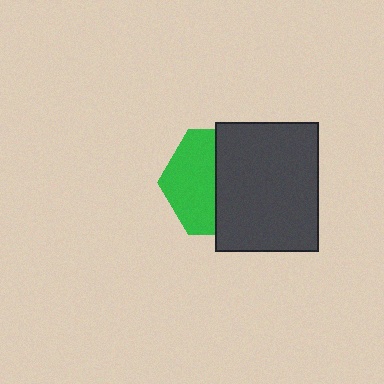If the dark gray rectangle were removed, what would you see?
You would see the complete green hexagon.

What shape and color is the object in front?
The object in front is a dark gray rectangle.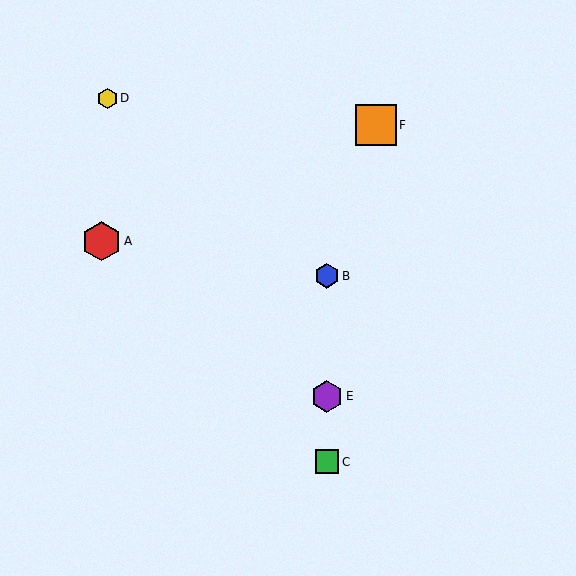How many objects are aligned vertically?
3 objects (B, C, E) are aligned vertically.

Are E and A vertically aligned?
No, E is at x≈327 and A is at x≈101.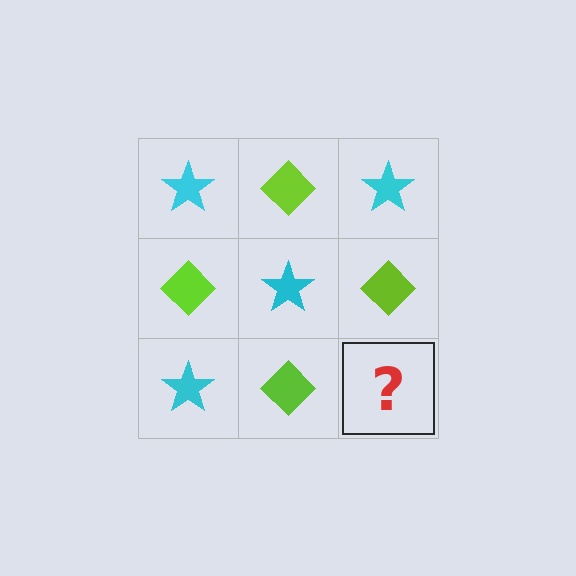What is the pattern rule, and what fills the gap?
The rule is that it alternates cyan star and lime diamond in a checkerboard pattern. The gap should be filled with a cyan star.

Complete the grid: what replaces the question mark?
The question mark should be replaced with a cyan star.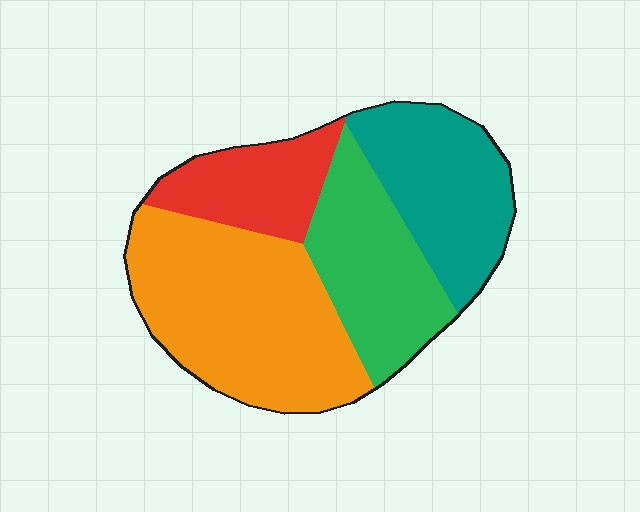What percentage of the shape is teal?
Teal covers roughly 25% of the shape.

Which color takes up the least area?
Red, at roughly 15%.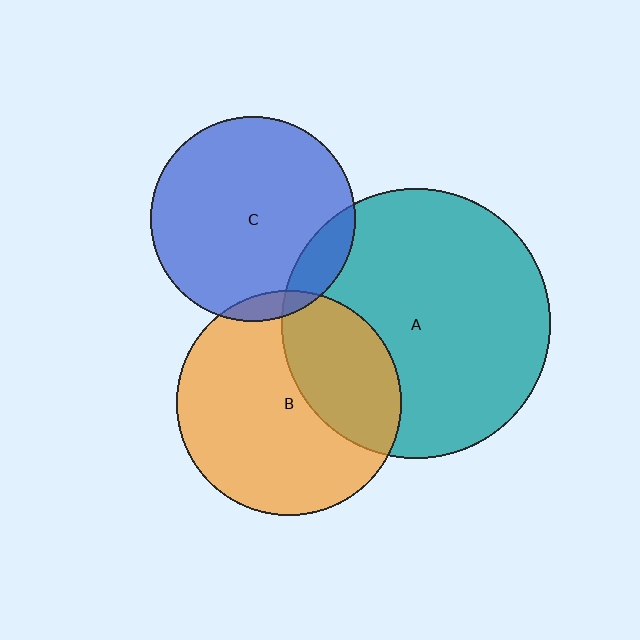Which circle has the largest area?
Circle A (teal).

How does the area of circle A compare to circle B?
Approximately 1.4 times.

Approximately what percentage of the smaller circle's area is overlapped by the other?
Approximately 10%.